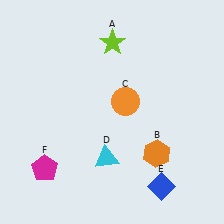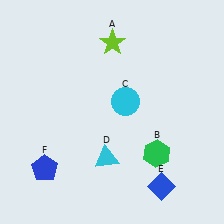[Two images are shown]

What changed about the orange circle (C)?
In Image 1, C is orange. In Image 2, it changed to cyan.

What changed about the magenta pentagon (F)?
In Image 1, F is magenta. In Image 2, it changed to blue.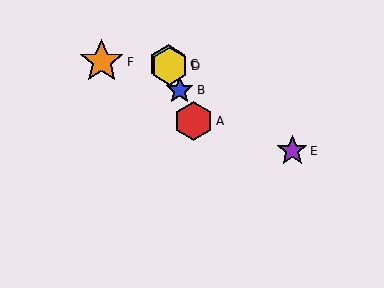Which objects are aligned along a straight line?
Objects A, B, C, D are aligned along a straight line.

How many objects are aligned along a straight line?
4 objects (A, B, C, D) are aligned along a straight line.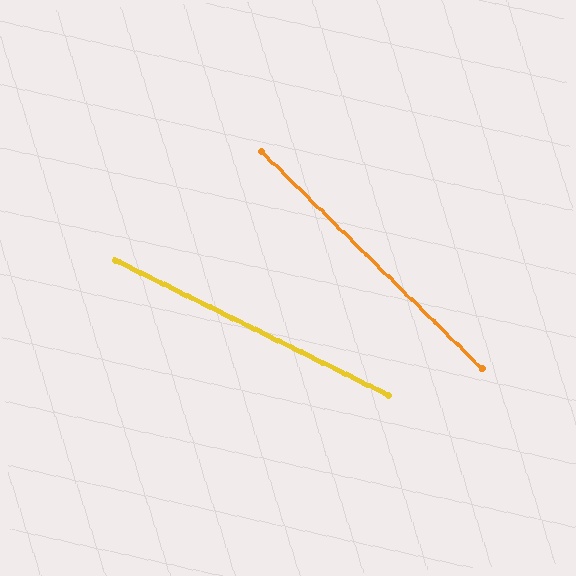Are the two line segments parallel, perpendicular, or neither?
Neither parallel nor perpendicular — they differ by about 18°.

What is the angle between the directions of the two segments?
Approximately 18 degrees.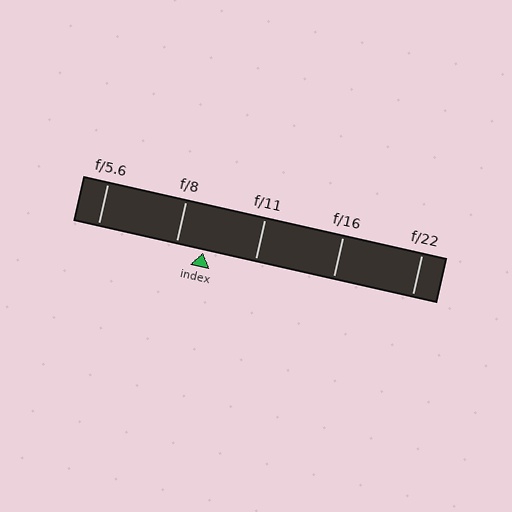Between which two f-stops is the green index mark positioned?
The index mark is between f/8 and f/11.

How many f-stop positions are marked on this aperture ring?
There are 5 f-stop positions marked.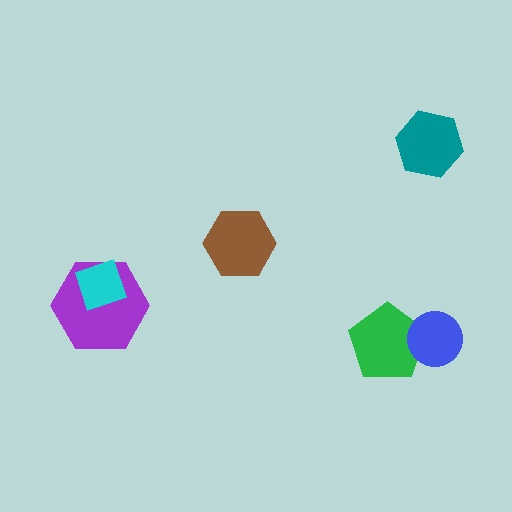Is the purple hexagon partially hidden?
Yes, it is partially covered by another shape.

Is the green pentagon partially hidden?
Yes, it is partially covered by another shape.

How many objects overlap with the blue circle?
1 object overlaps with the blue circle.